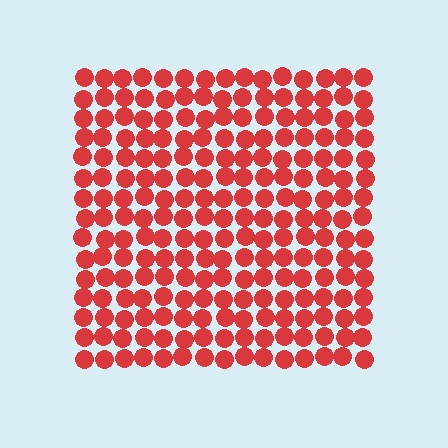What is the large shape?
The large shape is a square.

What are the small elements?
The small elements are circles.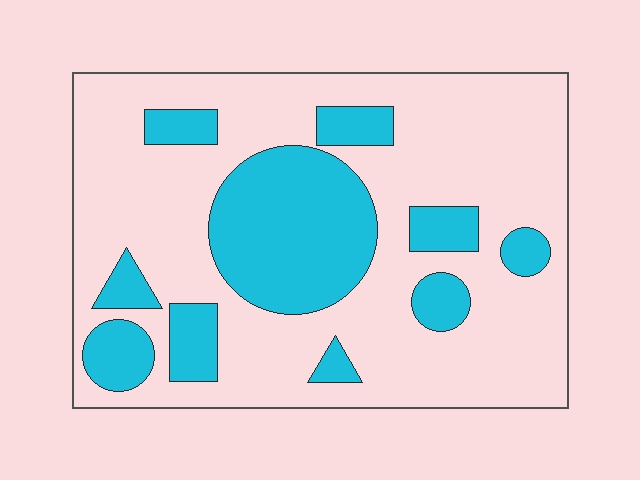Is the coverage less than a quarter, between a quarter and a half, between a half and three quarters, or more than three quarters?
Between a quarter and a half.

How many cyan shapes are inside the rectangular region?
10.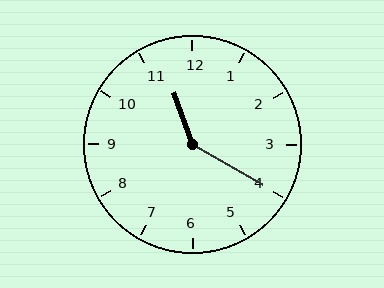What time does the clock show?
11:20.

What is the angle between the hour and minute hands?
Approximately 140 degrees.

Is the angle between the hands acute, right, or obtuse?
It is obtuse.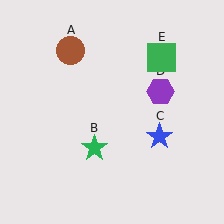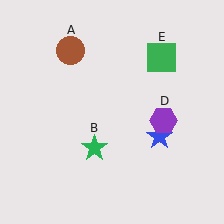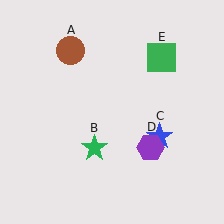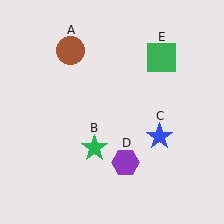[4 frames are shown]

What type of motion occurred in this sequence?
The purple hexagon (object D) rotated clockwise around the center of the scene.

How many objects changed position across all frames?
1 object changed position: purple hexagon (object D).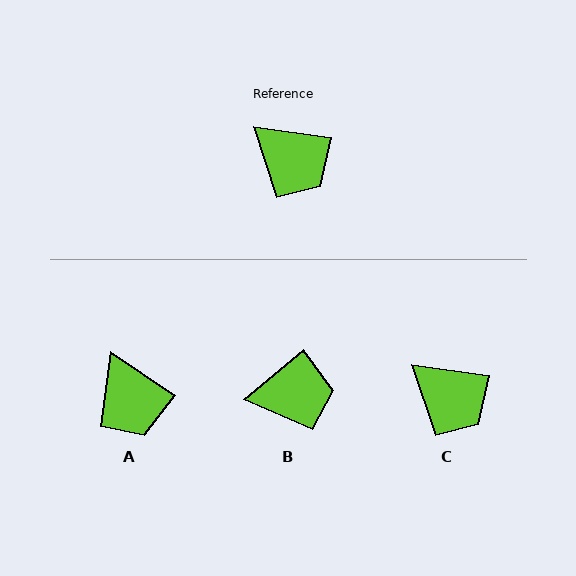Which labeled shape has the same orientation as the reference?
C.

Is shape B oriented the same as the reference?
No, it is off by about 48 degrees.